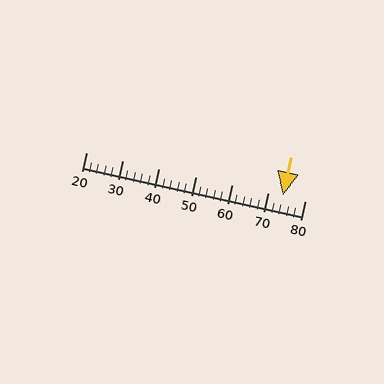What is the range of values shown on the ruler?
The ruler shows values from 20 to 80.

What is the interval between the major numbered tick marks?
The major tick marks are spaced 10 units apart.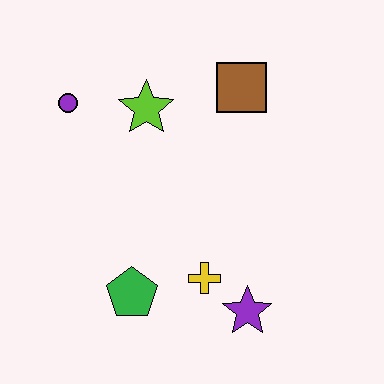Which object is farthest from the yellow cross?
The purple circle is farthest from the yellow cross.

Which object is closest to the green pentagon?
The yellow cross is closest to the green pentagon.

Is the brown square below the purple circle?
No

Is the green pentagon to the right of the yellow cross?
No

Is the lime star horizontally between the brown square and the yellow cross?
No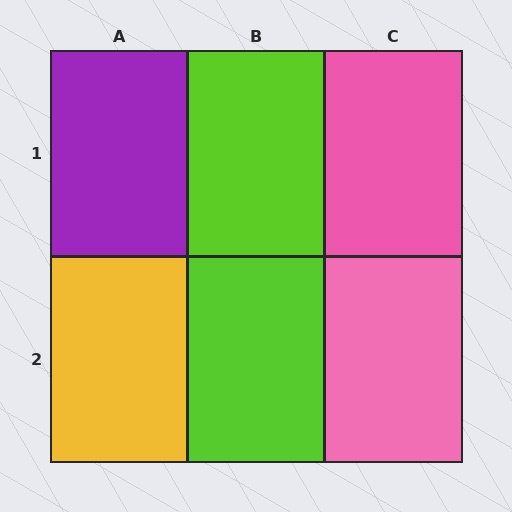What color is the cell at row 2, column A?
Yellow.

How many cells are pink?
2 cells are pink.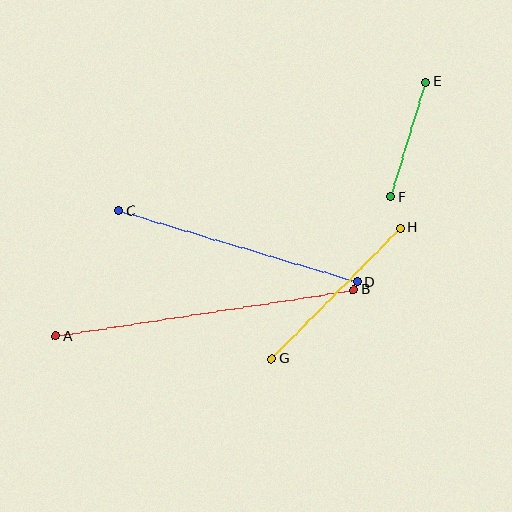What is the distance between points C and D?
The distance is approximately 248 pixels.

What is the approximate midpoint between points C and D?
The midpoint is at approximately (238, 246) pixels.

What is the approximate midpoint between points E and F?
The midpoint is at approximately (408, 139) pixels.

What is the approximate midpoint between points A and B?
The midpoint is at approximately (205, 313) pixels.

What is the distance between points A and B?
The distance is approximately 302 pixels.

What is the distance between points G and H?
The distance is approximately 184 pixels.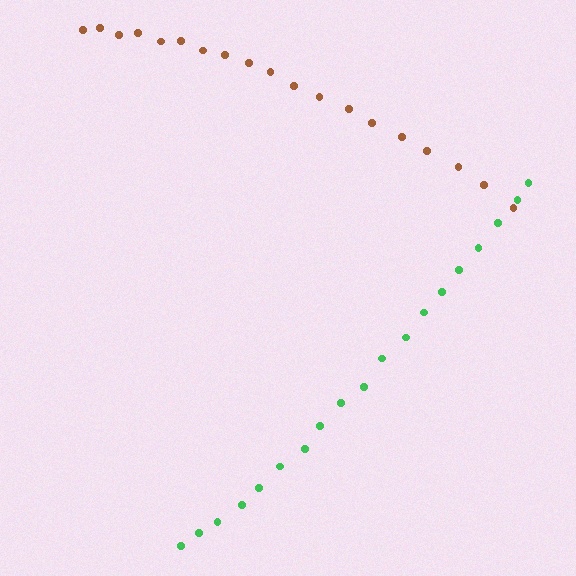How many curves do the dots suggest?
There are 2 distinct paths.